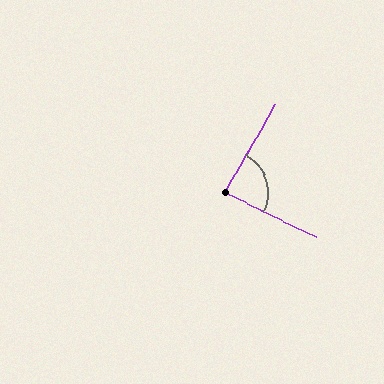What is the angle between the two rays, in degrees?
Approximately 87 degrees.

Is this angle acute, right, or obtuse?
It is approximately a right angle.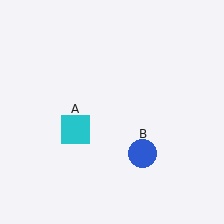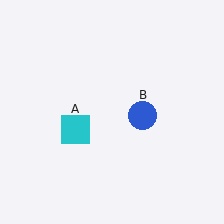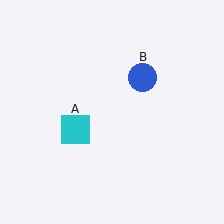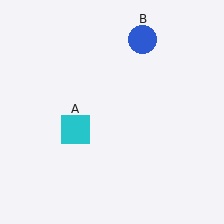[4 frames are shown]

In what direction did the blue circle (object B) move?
The blue circle (object B) moved up.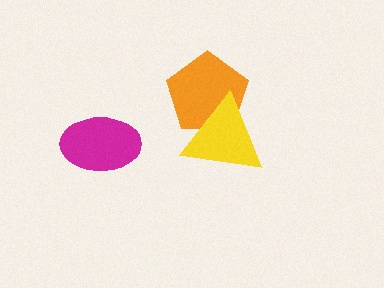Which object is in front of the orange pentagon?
The yellow triangle is in front of the orange pentagon.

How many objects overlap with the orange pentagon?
1 object overlaps with the orange pentagon.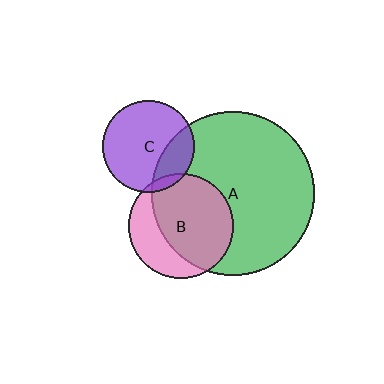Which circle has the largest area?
Circle A (green).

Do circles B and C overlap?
Yes.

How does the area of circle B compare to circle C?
Approximately 1.3 times.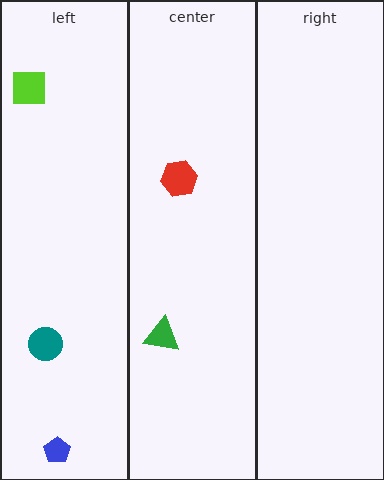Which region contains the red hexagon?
The center region.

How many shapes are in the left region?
3.